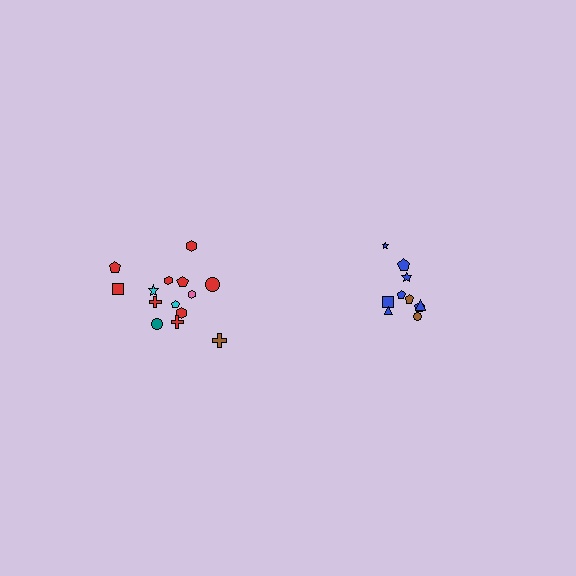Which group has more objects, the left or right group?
The left group.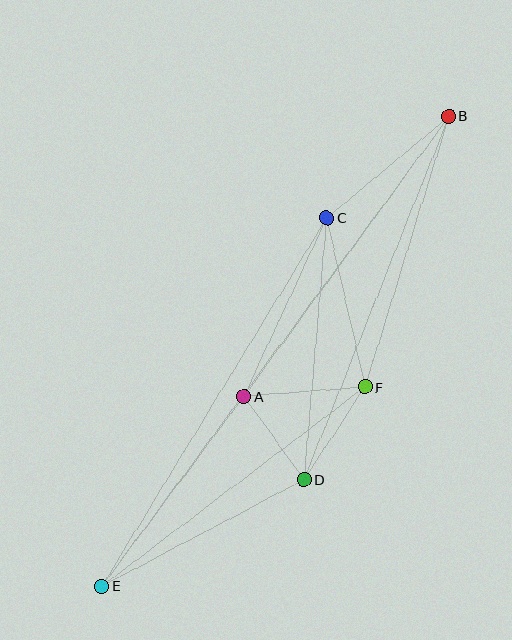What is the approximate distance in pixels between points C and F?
The distance between C and F is approximately 173 pixels.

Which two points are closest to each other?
Points A and D are closest to each other.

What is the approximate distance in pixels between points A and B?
The distance between A and B is approximately 347 pixels.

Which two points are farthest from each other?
Points B and E are farthest from each other.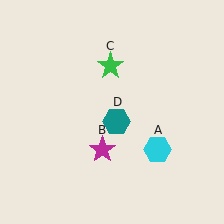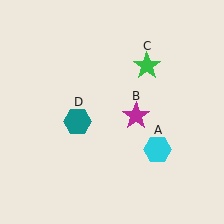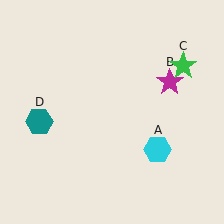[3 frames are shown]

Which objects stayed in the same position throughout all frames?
Cyan hexagon (object A) remained stationary.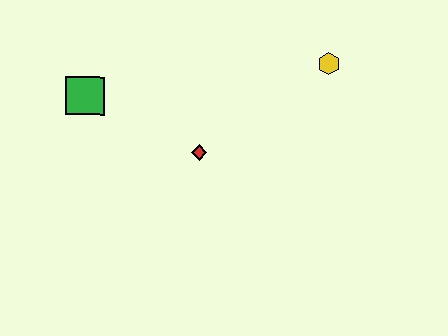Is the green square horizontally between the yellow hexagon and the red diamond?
No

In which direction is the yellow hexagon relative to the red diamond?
The yellow hexagon is to the right of the red diamond.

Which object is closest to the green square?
The red diamond is closest to the green square.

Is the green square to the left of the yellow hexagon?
Yes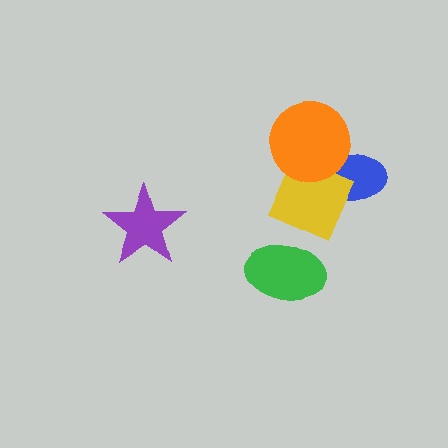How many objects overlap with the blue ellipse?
2 objects overlap with the blue ellipse.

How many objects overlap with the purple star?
0 objects overlap with the purple star.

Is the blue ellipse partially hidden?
Yes, it is partially covered by another shape.